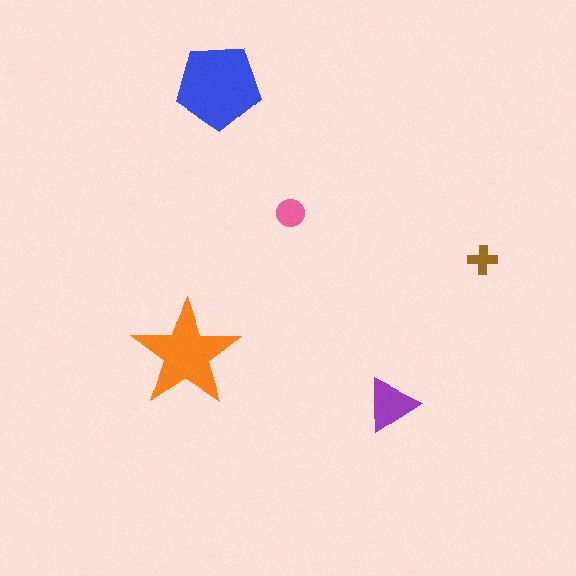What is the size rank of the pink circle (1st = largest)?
4th.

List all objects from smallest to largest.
The brown cross, the pink circle, the purple triangle, the orange star, the blue pentagon.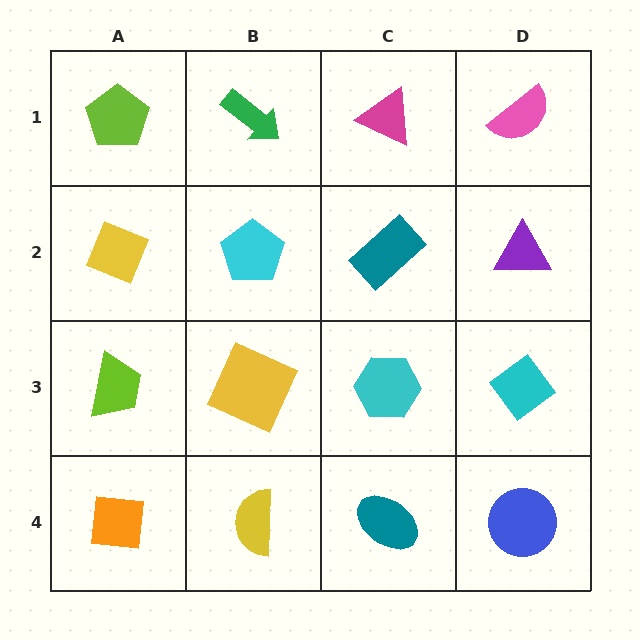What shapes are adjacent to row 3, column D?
A purple triangle (row 2, column D), a blue circle (row 4, column D), a cyan hexagon (row 3, column C).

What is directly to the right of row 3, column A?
A yellow square.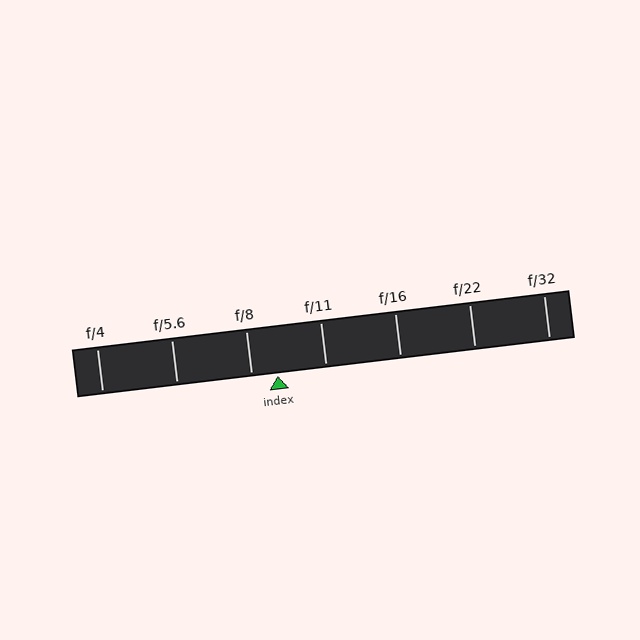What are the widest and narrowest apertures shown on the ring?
The widest aperture shown is f/4 and the narrowest is f/32.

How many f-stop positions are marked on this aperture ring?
There are 7 f-stop positions marked.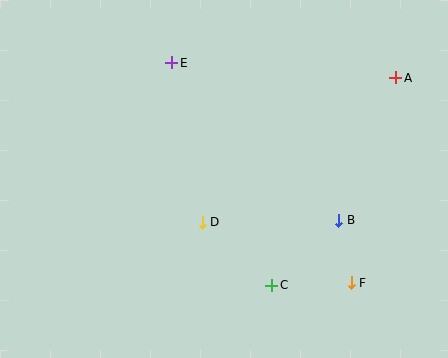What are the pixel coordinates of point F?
Point F is at (351, 283).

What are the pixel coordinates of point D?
Point D is at (202, 222).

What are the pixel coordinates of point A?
Point A is at (396, 78).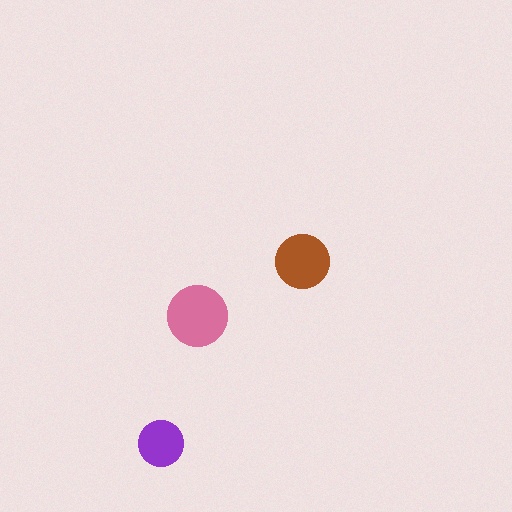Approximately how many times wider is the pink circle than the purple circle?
About 1.5 times wider.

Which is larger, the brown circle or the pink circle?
The pink one.